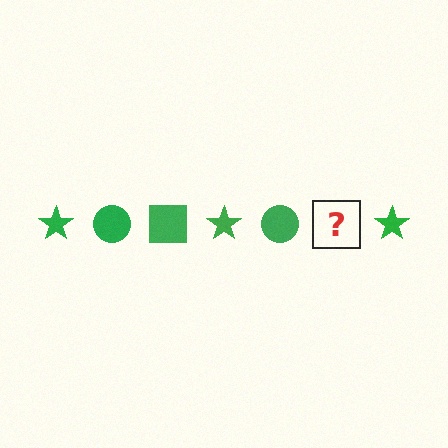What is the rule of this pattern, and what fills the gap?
The rule is that the pattern cycles through star, circle, square shapes in green. The gap should be filled with a green square.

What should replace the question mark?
The question mark should be replaced with a green square.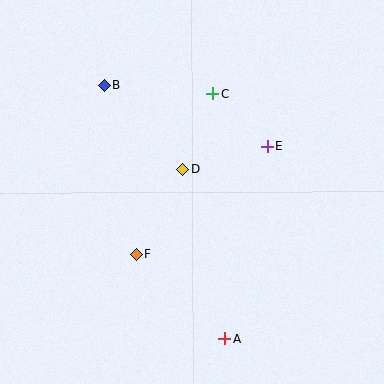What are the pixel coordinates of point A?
Point A is at (224, 339).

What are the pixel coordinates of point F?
Point F is at (136, 254).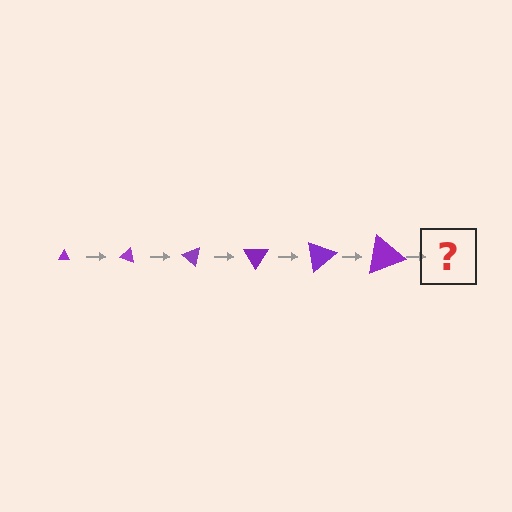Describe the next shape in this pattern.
It should be a triangle, larger than the previous one and rotated 120 degrees from the start.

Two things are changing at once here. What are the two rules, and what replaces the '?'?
The two rules are that the triangle grows larger each step and it rotates 20 degrees each step. The '?' should be a triangle, larger than the previous one and rotated 120 degrees from the start.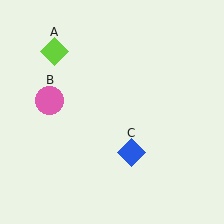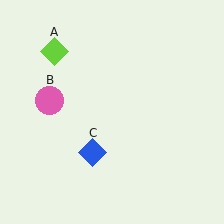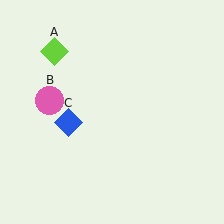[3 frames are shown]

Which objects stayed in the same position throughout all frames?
Lime diamond (object A) and pink circle (object B) remained stationary.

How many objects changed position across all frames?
1 object changed position: blue diamond (object C).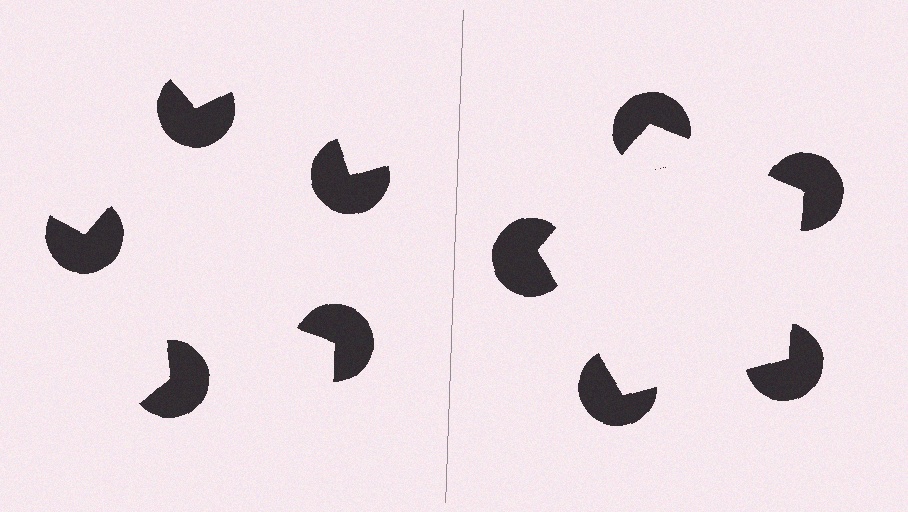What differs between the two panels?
The pac-man discs are positioned identically on both sides; only the wedge orientations differ. On the right they align to a pentagon; on the left they are misaligned.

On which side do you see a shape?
An illusory pentagon appears on the right side. On the left side the wedge cuts are rotated, so no coherent shape forms.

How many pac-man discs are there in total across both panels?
10 — 5 on each side.